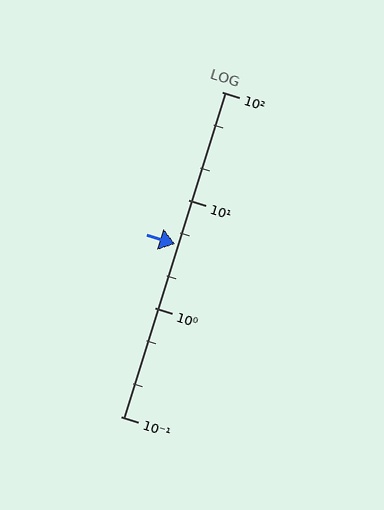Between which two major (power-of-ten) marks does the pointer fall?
The pointer is between 1 and 10.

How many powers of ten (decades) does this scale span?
The scale spans 3 decades, from 0.1 to 100.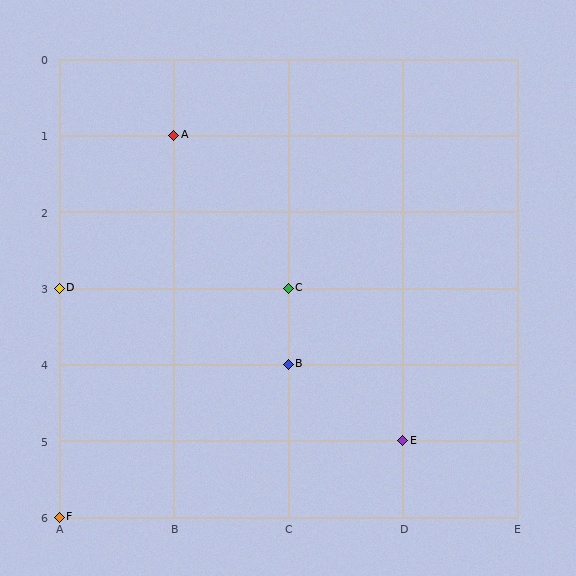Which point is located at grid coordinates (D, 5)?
Point E is at (D, 5).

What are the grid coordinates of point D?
Point D is at grid coordinates (A, 3).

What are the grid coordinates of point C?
Point C is at grid coordinates (C, 3).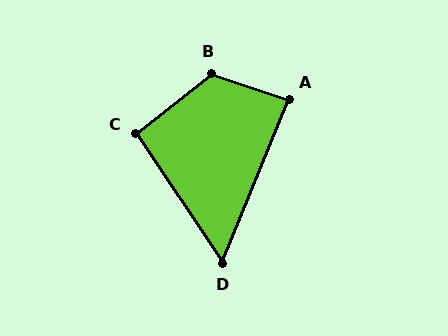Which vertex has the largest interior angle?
B, at approximately 124 degrees.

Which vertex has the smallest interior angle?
D, at approximately 56 degrees.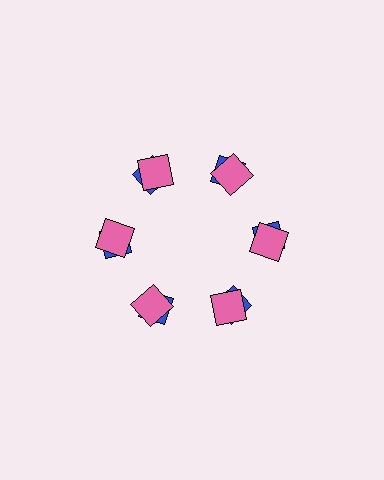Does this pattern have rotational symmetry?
Yes, this pattern has 6-fold rotational symmetry. It looks the same after rotating 60 degrees around the center.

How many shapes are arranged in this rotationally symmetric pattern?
There are 12 shapes, arranged in 6 groups of 2.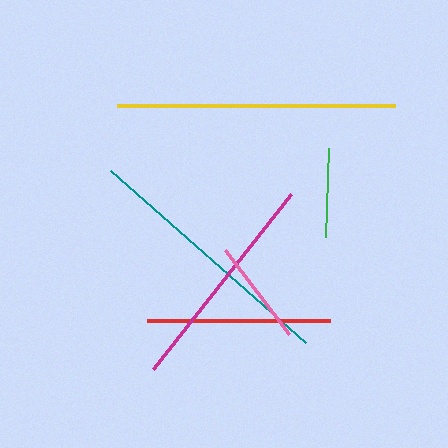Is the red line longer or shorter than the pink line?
The red line is longer than the pink line.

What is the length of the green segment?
The green segment is approximately 89 pixels long.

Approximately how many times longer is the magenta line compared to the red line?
The magenta line is approximately 1.2 times the length of the red line.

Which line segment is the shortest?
The green line is the shortest at approximately 89 pixels.